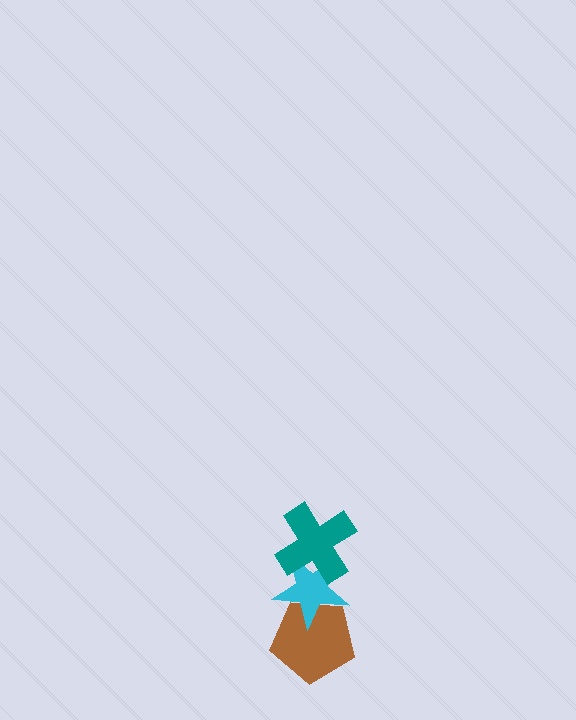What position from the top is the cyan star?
The cyan star is 2nd from the top.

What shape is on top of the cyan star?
The teal cross is on top of the cyan star.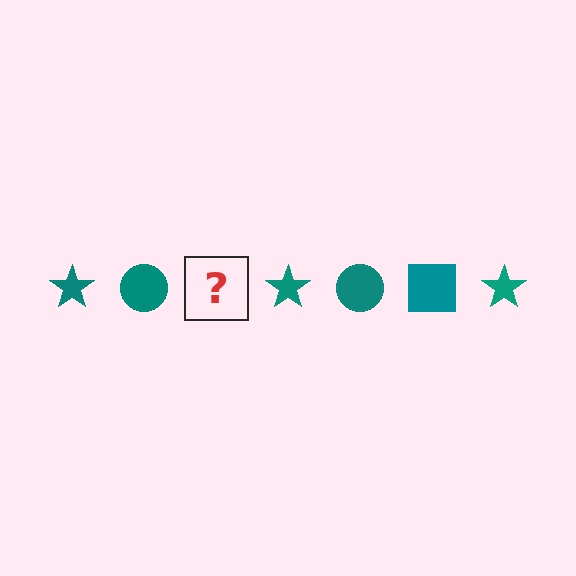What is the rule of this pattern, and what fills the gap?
The rule is that the pattern cycles through star, circle, square shapes in teal. The gap should be filled with a teal square.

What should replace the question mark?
The question mark should be replaced with a teal square.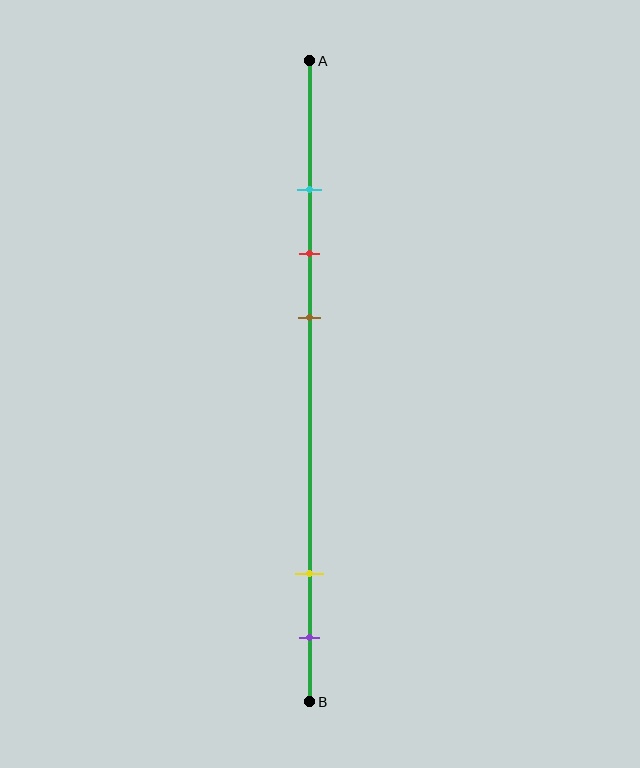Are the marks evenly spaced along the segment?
No, the marks are not evenly spaced.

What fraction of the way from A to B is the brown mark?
The brown mark is approximately 40% (0.4) of the way from A to B.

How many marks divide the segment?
There are 5 marks dividing the segment.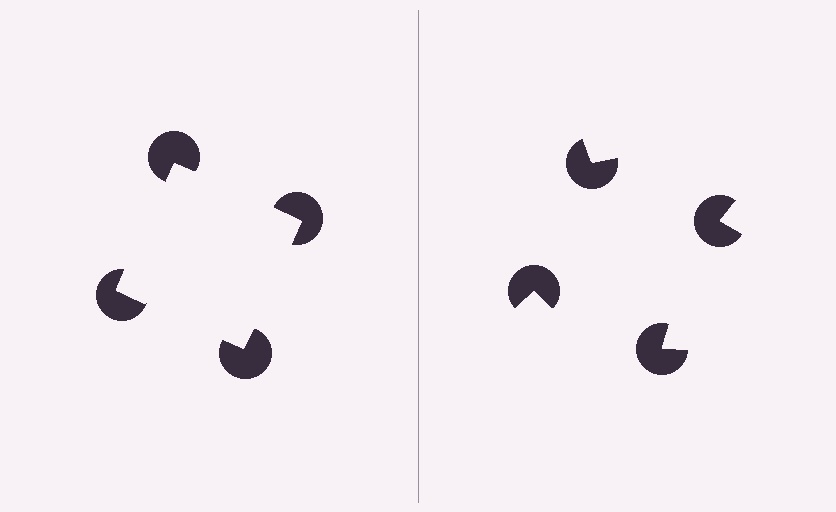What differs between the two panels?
The pac-man discs are positioned identically on both sides; only the wedge orientations differ. On the left they align to a square; on the right they are misaligned.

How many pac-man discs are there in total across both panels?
8 — 4 on each side.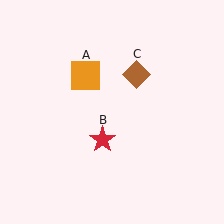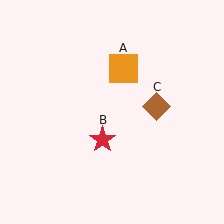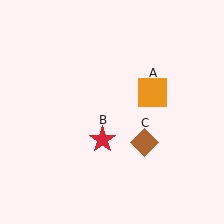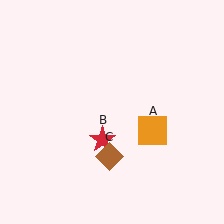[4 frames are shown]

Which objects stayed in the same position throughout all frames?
Red star (object B) remained stationary.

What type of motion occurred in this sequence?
The orange square (object A), brown diamond (object C) rotated clockwise around the center of the scene.